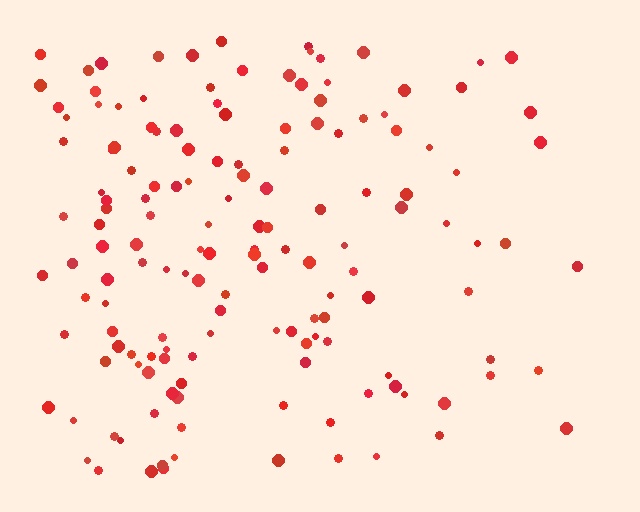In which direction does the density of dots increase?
From right to left, with the left side densest.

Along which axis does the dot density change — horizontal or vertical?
Horizontal.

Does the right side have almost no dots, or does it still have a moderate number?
Still a moderate number, just noticeably fewer than the left.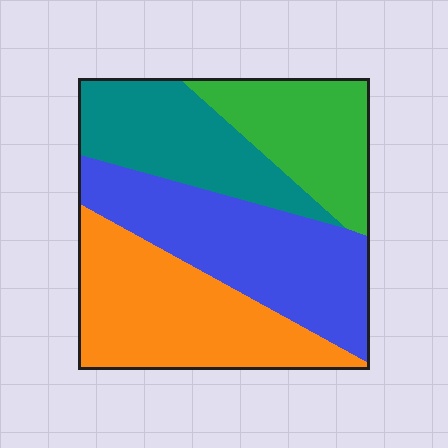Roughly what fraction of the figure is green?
Green covers 19% of the figure.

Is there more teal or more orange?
Orange.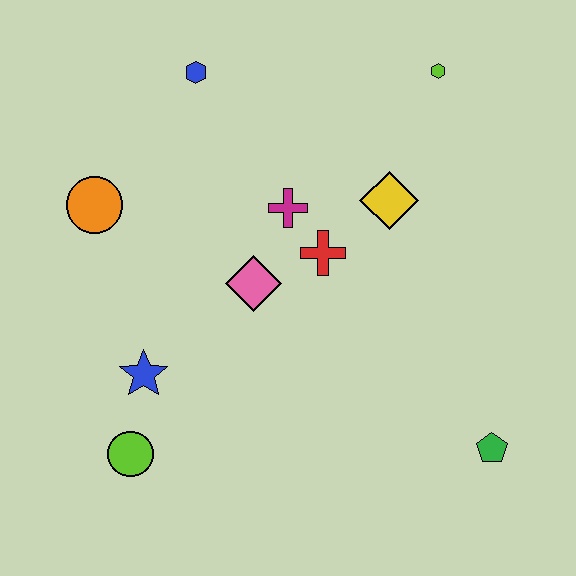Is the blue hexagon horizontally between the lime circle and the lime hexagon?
Yes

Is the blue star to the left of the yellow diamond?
Yes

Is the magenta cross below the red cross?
No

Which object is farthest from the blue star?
The lime hexagon is farthest from the blue star.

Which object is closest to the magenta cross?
The red cross is closest to the magenta cross.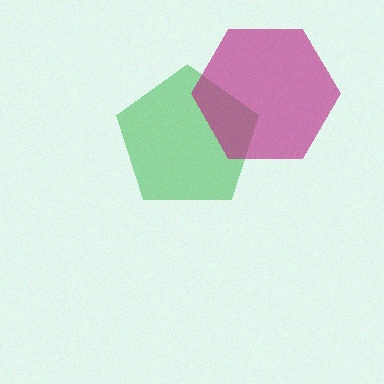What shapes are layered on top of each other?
The layered shapes are: a green pentagon, a magenta hexagon.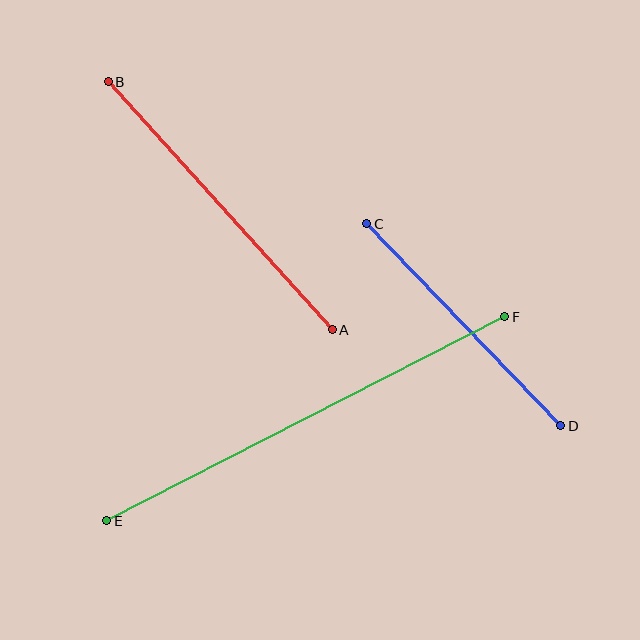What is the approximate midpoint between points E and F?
The midpoint is at approximately (306, 419) pixels.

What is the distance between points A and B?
The distance is approximately 334 pixels.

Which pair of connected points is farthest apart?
Points E and F are farthest apart.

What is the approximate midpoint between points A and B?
The midpoint is at approximately (220, 206) pixels.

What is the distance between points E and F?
The distance is approximately 447 pixels.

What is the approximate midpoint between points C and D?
The midpoint is at approximately (464, 325) pixels.